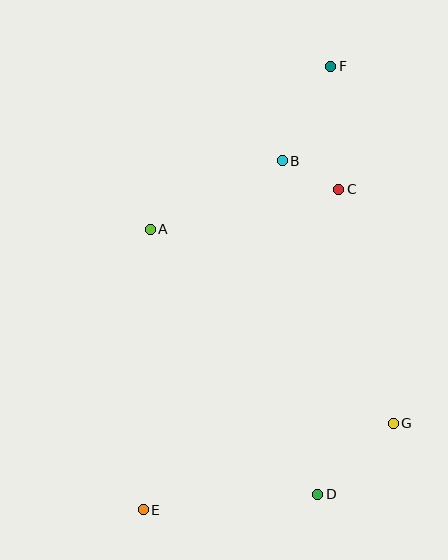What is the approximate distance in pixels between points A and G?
The distance between A and G is approximately 311 pixels.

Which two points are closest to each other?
Points B and C are closest to each other.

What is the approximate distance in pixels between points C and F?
The distance between C and F is approximately 123 pixels.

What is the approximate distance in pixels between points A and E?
The distance between A and E is approximately 281 pixels.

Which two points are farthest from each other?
Points E and F are farthest from each other.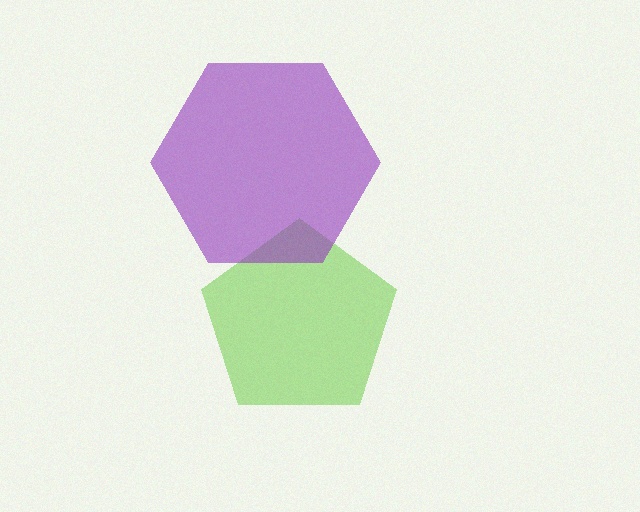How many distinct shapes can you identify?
There are 2 distinct shapes: a lime pentagon, a purple hexagon.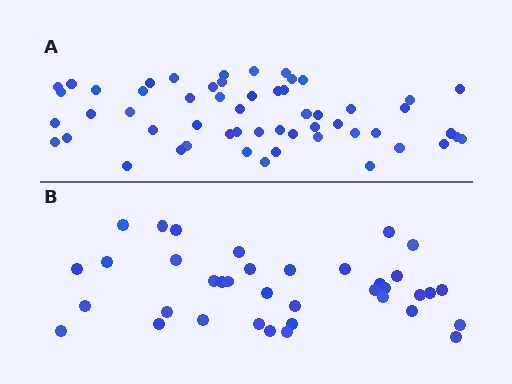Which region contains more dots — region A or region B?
Region A (the top region) has more dots.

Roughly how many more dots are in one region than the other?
Region A has approximately 20 more dots than region B.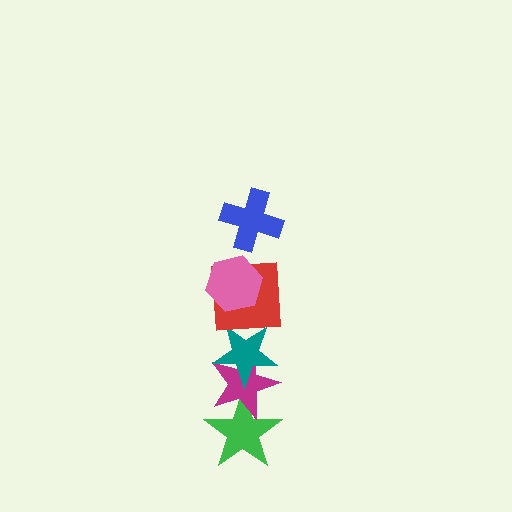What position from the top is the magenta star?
The magenta star is 5th from the top.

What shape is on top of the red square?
The pink hexagon is on top of the red square.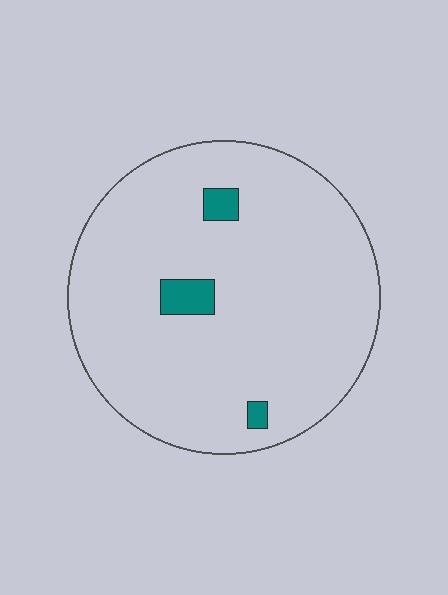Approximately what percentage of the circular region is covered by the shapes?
Approximately 5%.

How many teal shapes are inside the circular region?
3.